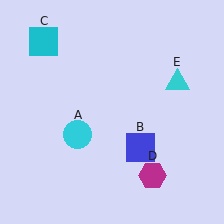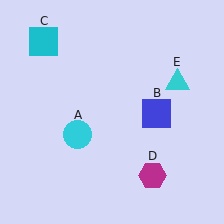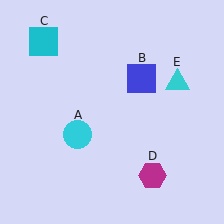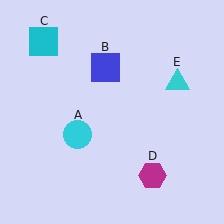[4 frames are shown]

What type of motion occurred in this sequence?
The blue square (object B) rotated counterclockwise around the center of the scene.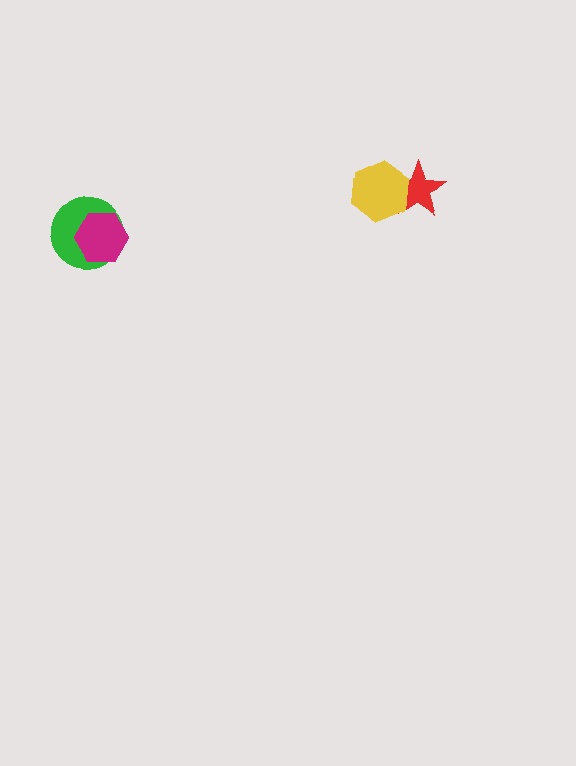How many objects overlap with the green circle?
1 object overlaps with the green circle.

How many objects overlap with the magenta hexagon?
1 object overlaps with the magenta hexagon.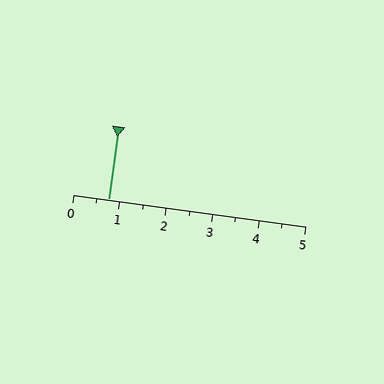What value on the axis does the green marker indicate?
The marker indicates approximately 0.8.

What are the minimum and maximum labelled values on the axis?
The axis runs from 0 to 5.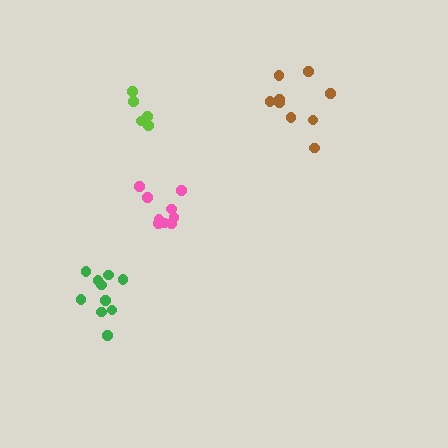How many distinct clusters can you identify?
There are 4 distinct clusters.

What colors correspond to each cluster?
The clusters are colored: pink, brown, lime, green.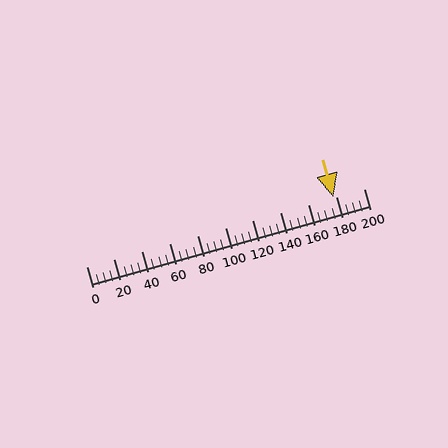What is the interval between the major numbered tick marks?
The major tick marks are spaced 20 units apart.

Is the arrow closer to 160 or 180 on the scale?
The arrow is closer to 180.